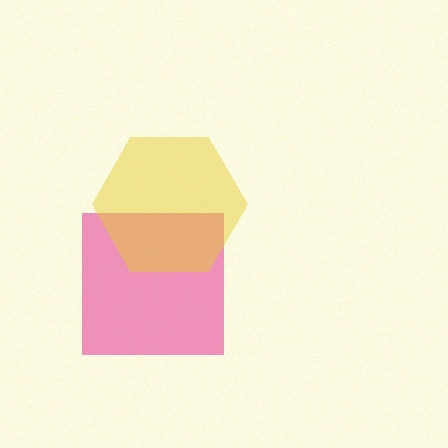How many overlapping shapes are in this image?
There are 2 overlapping shapes in the image.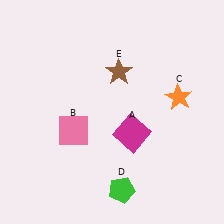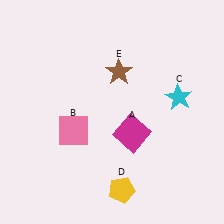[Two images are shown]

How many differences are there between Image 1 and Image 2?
There are 2 differences between the two images.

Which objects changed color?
C changed from orange to cyan. D changed from green to yellow.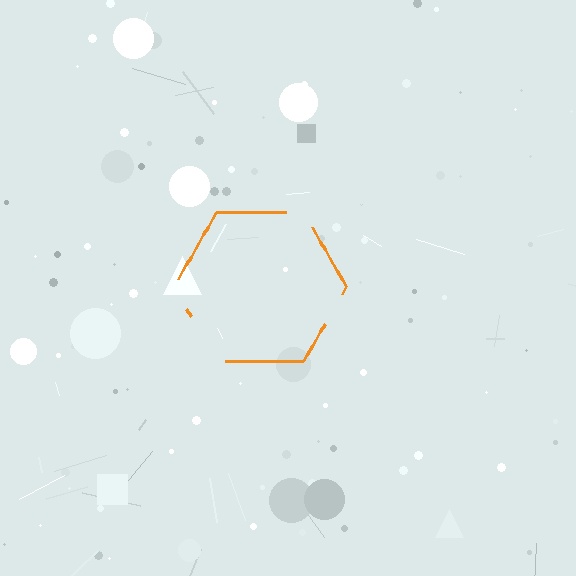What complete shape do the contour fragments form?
The contour fragments form a hexagon.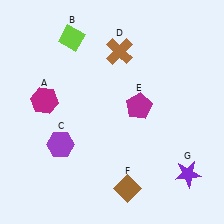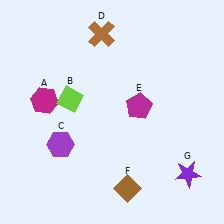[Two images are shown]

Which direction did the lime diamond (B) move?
The lime diamond (B) moved down.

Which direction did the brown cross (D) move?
The brown cross (D) moved left.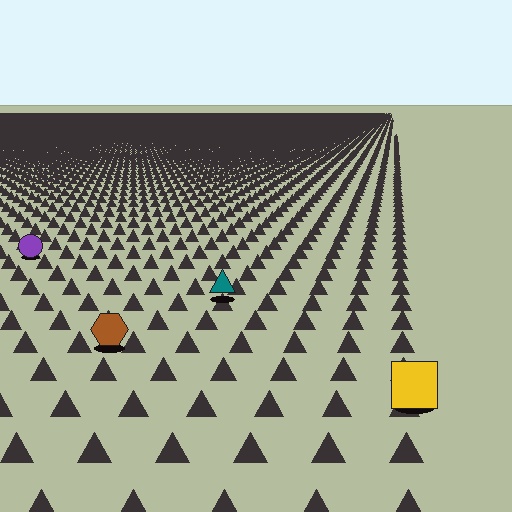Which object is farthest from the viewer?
The purple circle is farthest from the viewer. It appears smaller and the ground texture around it is denser.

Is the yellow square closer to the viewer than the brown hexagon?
Yes. The yellow square is closer — you can tell from the texture gradient: the ground texture is coarser near it.